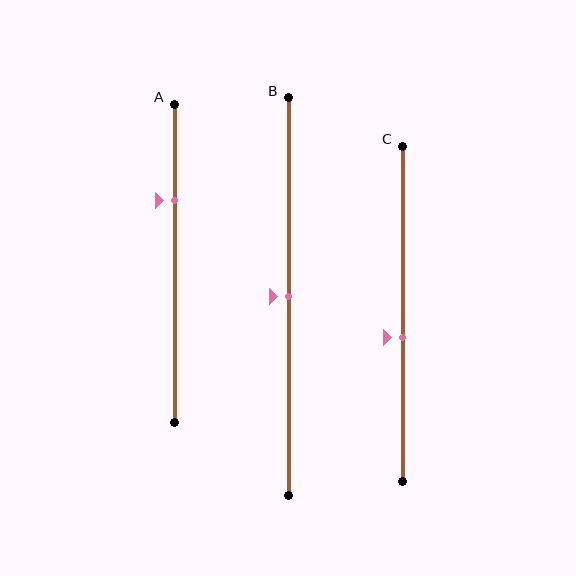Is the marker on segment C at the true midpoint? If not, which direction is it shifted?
No, the marker on segment C is shifted downward by about 7% of the segment length.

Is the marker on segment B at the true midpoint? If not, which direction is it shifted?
Yes, the marker on segment B is at the true midpoint.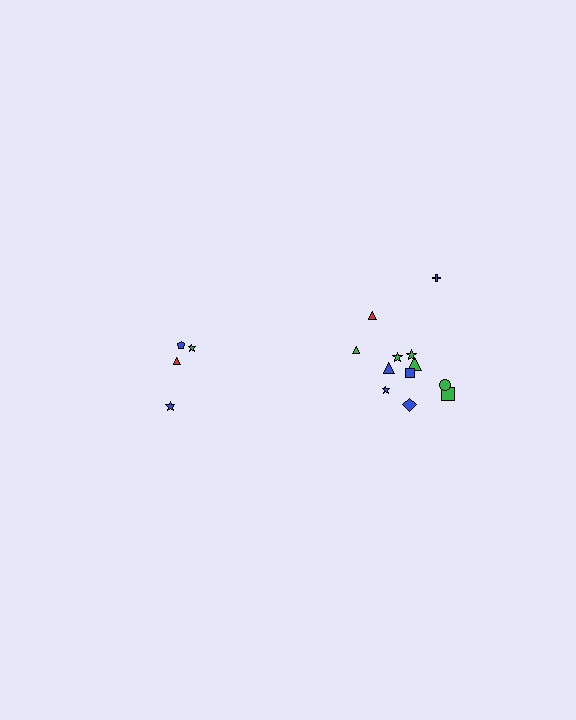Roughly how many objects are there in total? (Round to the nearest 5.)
Roughly 15 objects in total.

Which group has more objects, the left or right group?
The right group.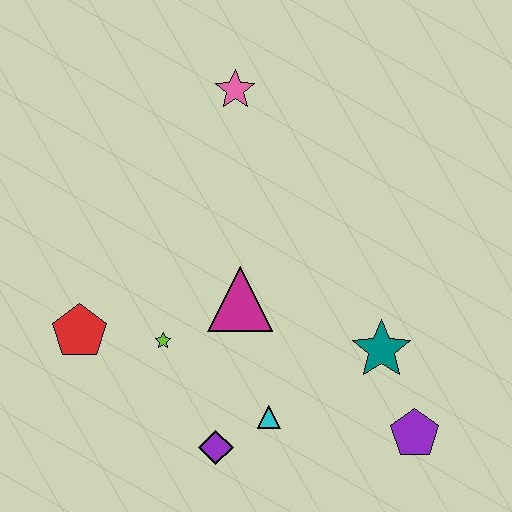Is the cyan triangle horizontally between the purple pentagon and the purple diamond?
Yes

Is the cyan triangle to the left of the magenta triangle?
No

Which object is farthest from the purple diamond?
The pink star is farthest from the purple diamond.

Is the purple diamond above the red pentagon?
No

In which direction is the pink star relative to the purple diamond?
The pink star is above the purple diamond.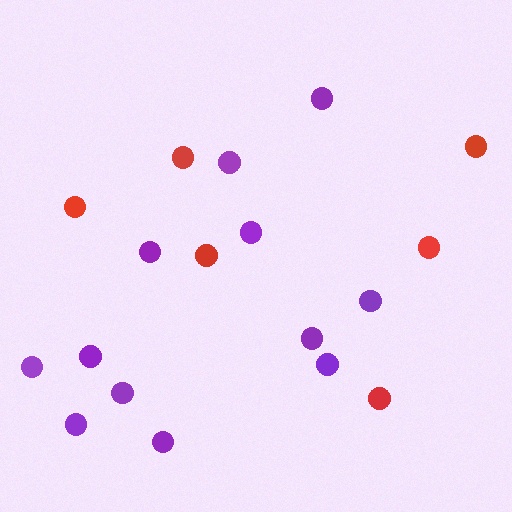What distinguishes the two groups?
There are 2 groups: one group of purple circles (12) and one group of red circles (6).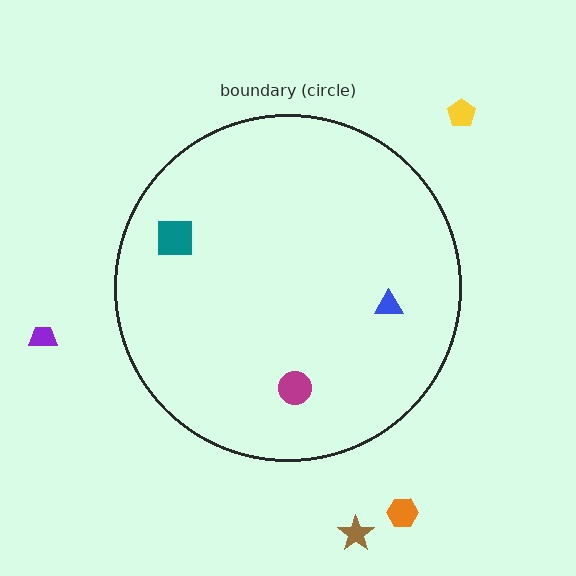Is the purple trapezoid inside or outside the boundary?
Outside.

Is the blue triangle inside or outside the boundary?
Inside.